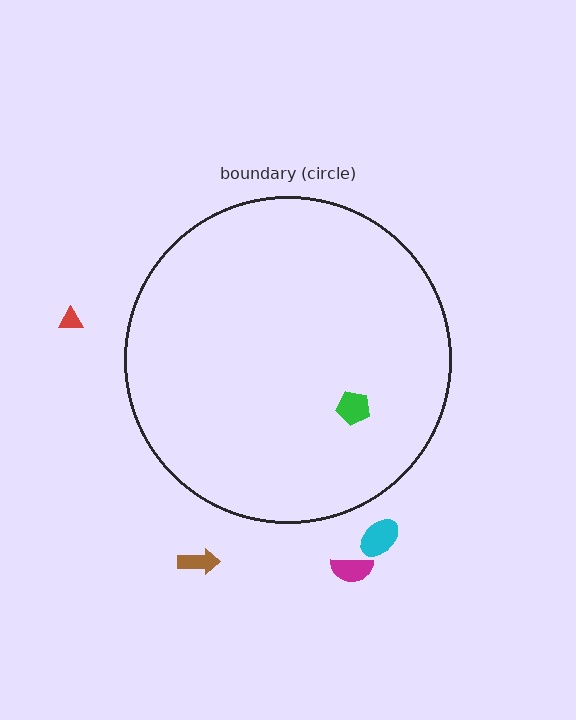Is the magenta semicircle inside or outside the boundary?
Outside.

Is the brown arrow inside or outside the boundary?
Outside.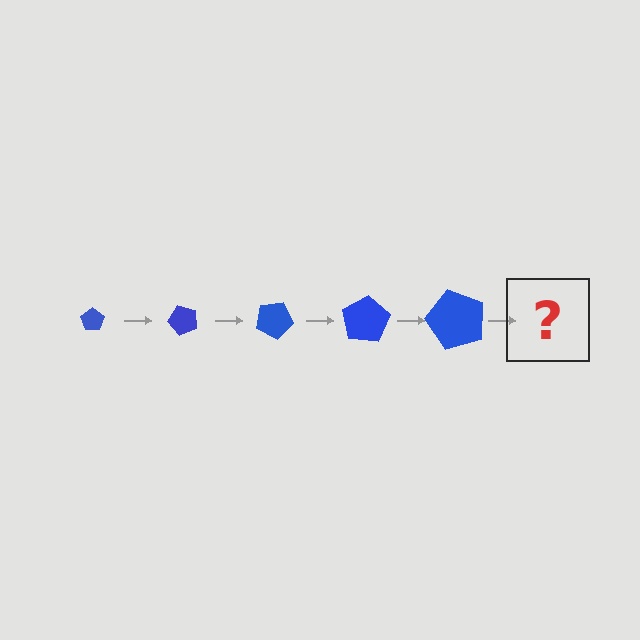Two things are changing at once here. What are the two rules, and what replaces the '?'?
The two rules are that the pentagon grows larger each step and it rotates 50 degrees each step. The '?' should be a pentagon, larger than the previous one and rotated 250 degrees from the start.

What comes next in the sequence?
The next element should be a pentagon, larger than the previous one and rotated 250 degrees from the start.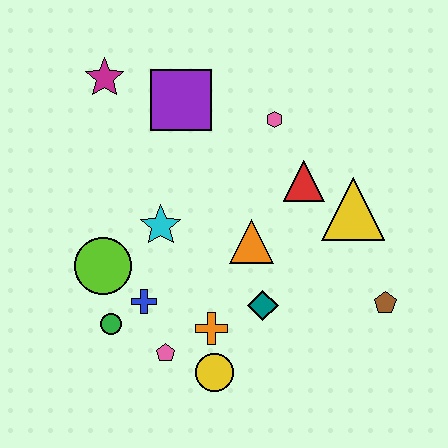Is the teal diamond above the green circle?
Yes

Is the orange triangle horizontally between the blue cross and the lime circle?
No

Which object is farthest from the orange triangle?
The magenta star is farthest from the orange triangle.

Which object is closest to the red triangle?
The yellow triangle is closest to the red triangle.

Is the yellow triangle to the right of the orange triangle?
Yes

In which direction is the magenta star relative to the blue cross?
The magenta star is above the blue cross.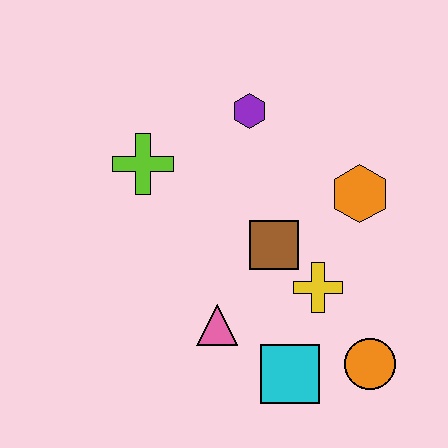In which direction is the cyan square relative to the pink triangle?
The cyan square is to the right of the pink triangle.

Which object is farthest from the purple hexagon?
The orange circle is farthest from the purple hexagon.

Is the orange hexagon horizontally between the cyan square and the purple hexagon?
No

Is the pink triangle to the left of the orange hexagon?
Yes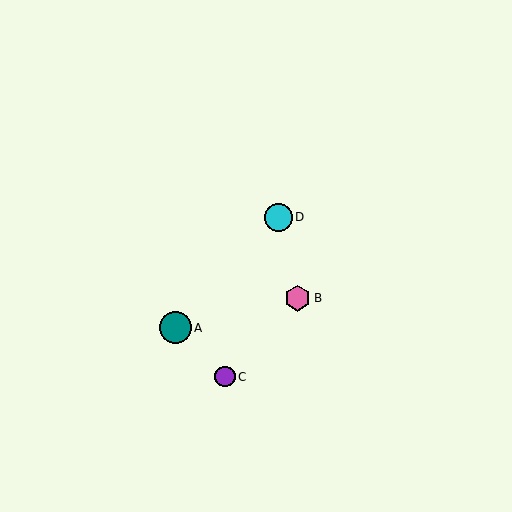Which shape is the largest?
The teal circle (labeled A) is the largest.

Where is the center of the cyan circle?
The center of the cyan circle is at (278, 217).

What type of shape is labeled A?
Shape A is a teal circle.